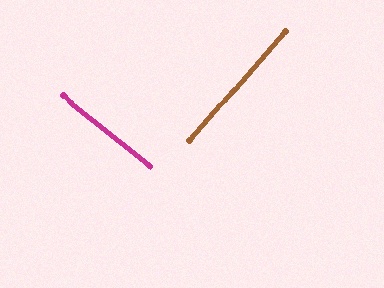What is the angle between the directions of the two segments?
Approximately 88 degrees.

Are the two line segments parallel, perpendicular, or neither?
Perpendicular — they meet at approximately 88°.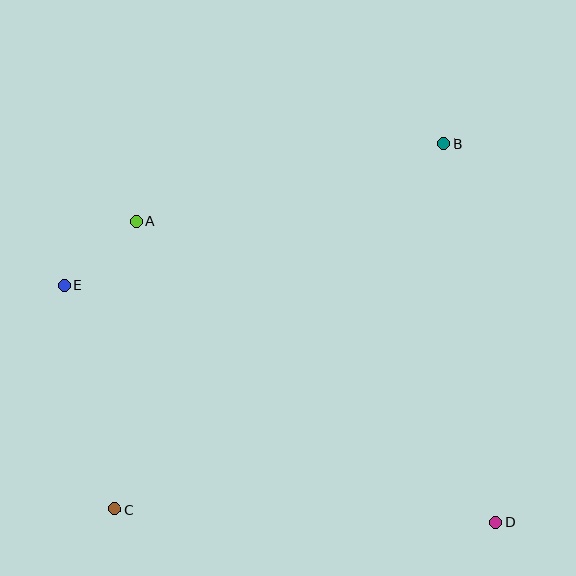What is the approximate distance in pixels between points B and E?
The distance between B and E is approximately 405 pixels.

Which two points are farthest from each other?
Points D and E are farthest from each other.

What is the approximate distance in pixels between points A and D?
The distance between A and D is approximately 469 pixels.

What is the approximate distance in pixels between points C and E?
The distance between C and E is approximately 230 pixels.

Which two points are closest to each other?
Points A and E are closest to each other.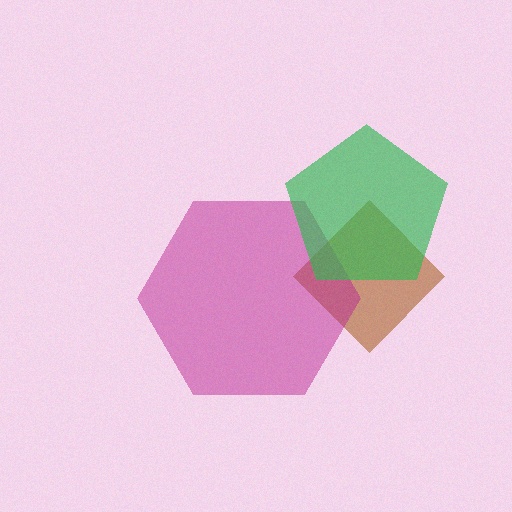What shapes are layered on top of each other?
The layered shapes are: a brown diamond, a magenta hexagon, a green pentagon.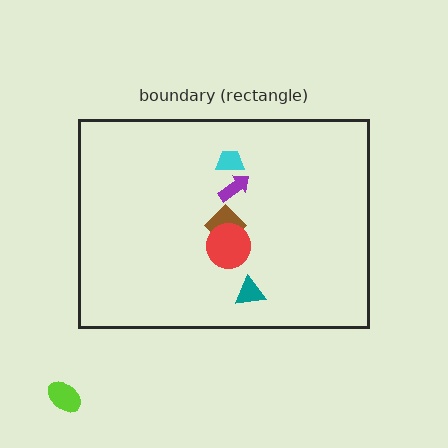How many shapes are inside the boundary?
5 inside, 1 outside.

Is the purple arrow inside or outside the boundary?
Inside.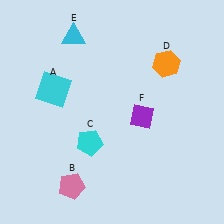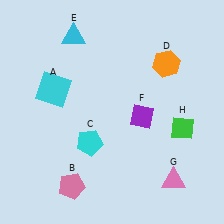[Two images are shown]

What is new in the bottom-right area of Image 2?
A green diamond (H) was added in the bottom-right area of Image 2.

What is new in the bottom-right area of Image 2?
A pink triangle (G) was added in the bottom-right area of Image 2.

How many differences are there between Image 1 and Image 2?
There are 2 differences between the two images.